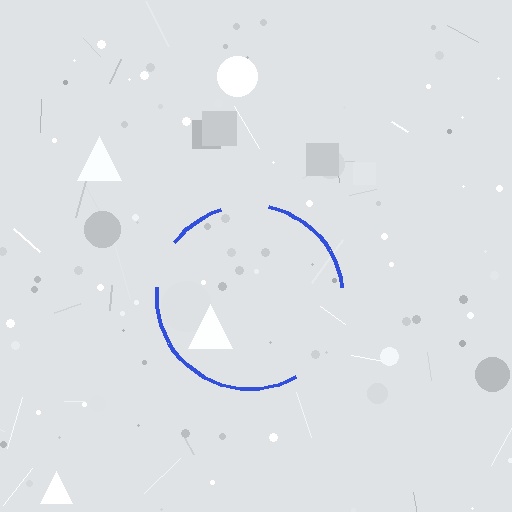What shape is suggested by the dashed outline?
The dashed outline suggests a circle.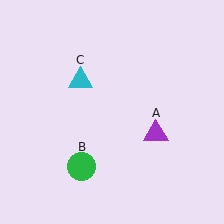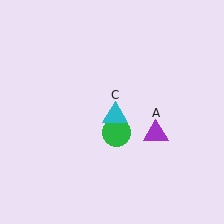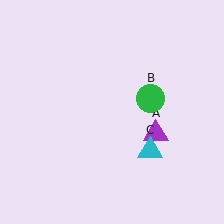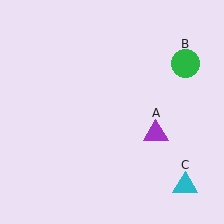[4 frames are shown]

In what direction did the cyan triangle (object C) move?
The cyan triangle (object C) moved down and to the right.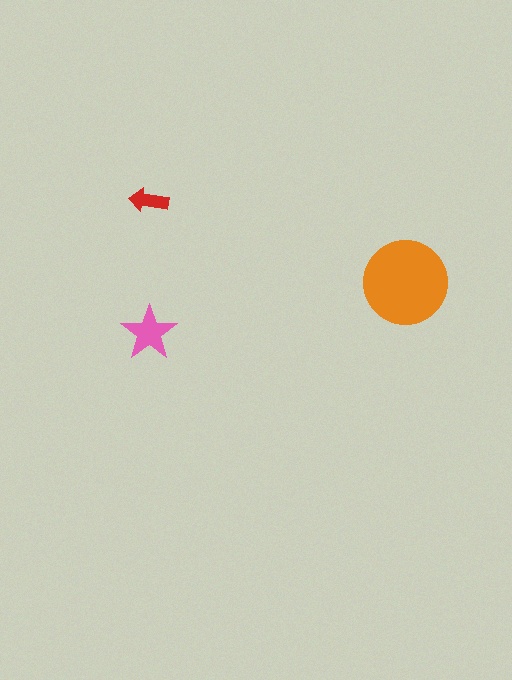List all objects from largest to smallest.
The orange circle, the pink star, the red arrow.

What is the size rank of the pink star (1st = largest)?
2nd.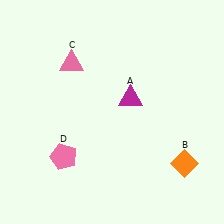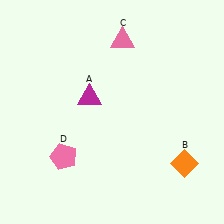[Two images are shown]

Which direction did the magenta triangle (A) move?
The magenta triangle (A) moved left.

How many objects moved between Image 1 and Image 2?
2 objects moved between the two images.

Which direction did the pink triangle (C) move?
The pink triangle (C) moved right.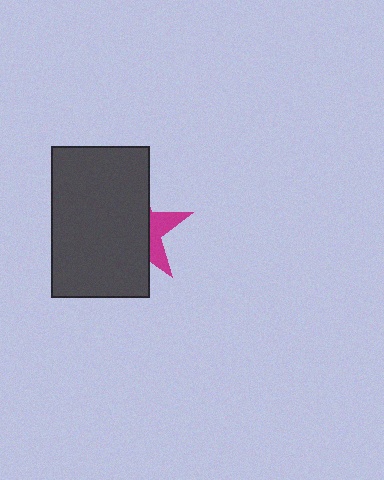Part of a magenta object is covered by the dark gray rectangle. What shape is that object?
It is a star.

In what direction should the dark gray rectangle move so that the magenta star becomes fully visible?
The dark gray rectangle should move left. That is the shortest direction to clear the overlap and leave the magenta star fully visible.